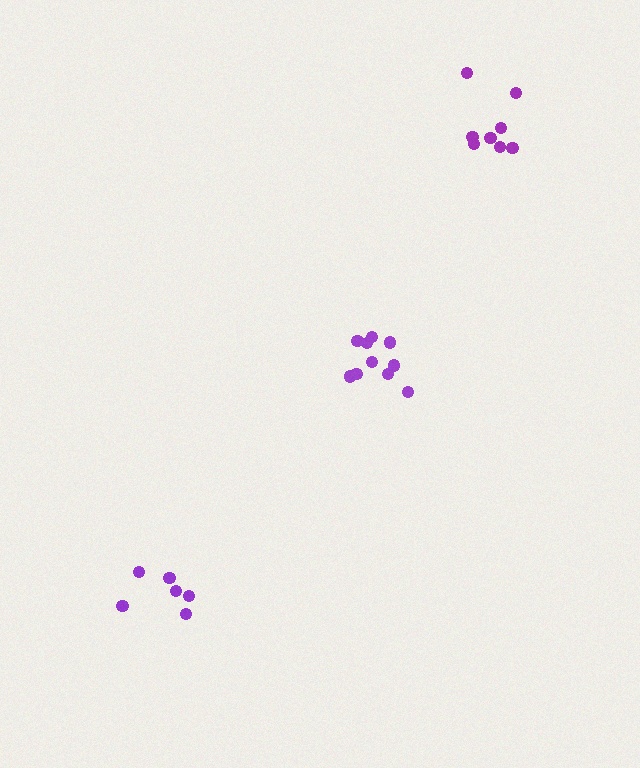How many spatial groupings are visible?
There are 3 spatial groupings.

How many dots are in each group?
Group 1: 10 dots, Group 2: 6 dots, Group 3: 8 dots (24 total).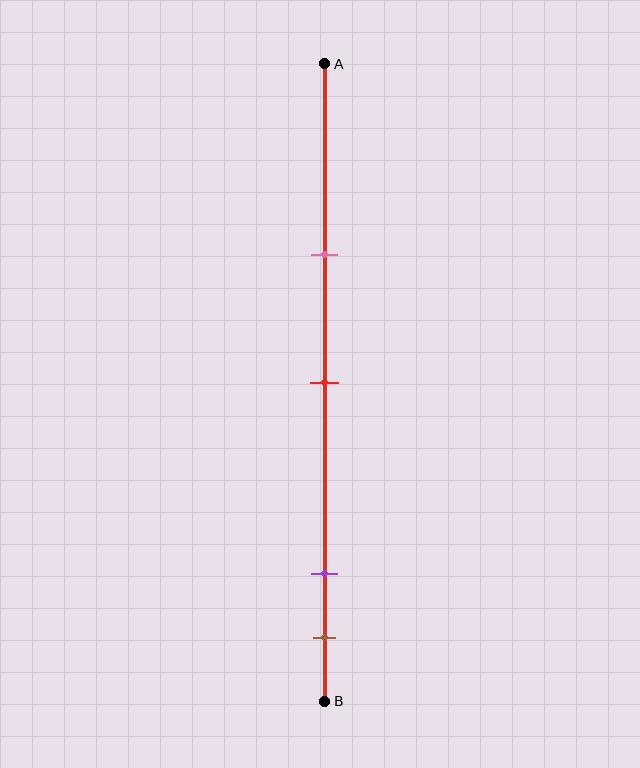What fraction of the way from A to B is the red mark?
The red mark is approximately 50% (0.5) of the way from A to B.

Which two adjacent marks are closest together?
The purple and brown marks are the closest adjacent pair.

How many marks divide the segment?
There are 4 marks dividing the segment.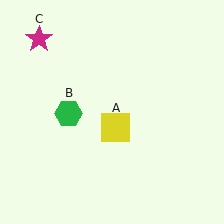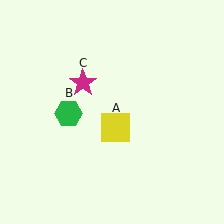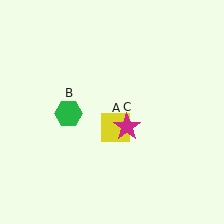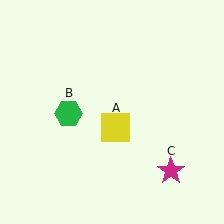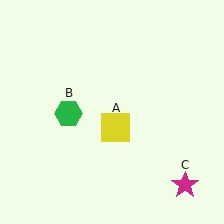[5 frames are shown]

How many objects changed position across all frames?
1 object changed position: magenta star (object C).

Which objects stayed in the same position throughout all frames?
Yellow square (object A) and green hexagon (object B) remained stationary.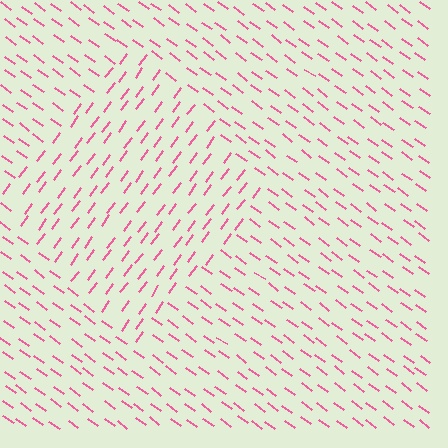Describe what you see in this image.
The image is filled with small pink line segments. A diamond region in the image has lines oriented differently from the surrounding lines, creating a visible texture boundary.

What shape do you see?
I see a diamond.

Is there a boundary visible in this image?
Yes, there is a texture boundary formed by a change in line orientation.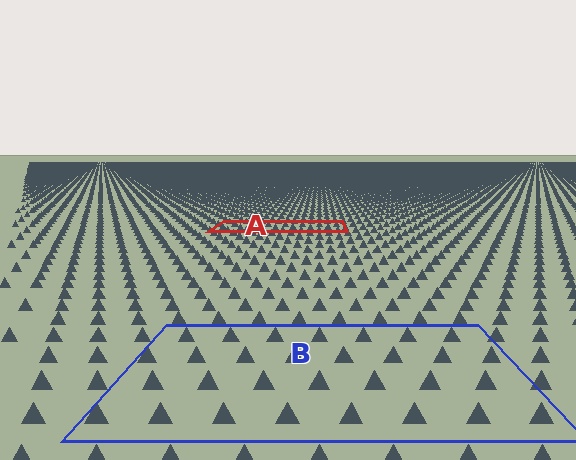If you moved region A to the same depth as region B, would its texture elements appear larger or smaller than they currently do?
They would appear larger. At a closer depth, the same texture elements are projected at a bigger on-screen size.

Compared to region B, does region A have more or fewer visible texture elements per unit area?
Region A has more texture elements per unit area — they are packed more densely because it is farther away.